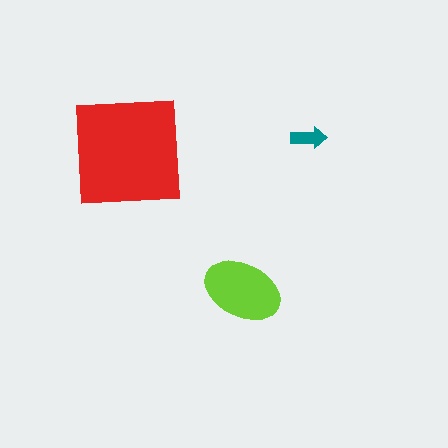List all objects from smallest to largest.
The teal arrow, the lime ellipse, the red square.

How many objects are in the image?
There are 3 objects in the image.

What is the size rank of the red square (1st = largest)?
1st.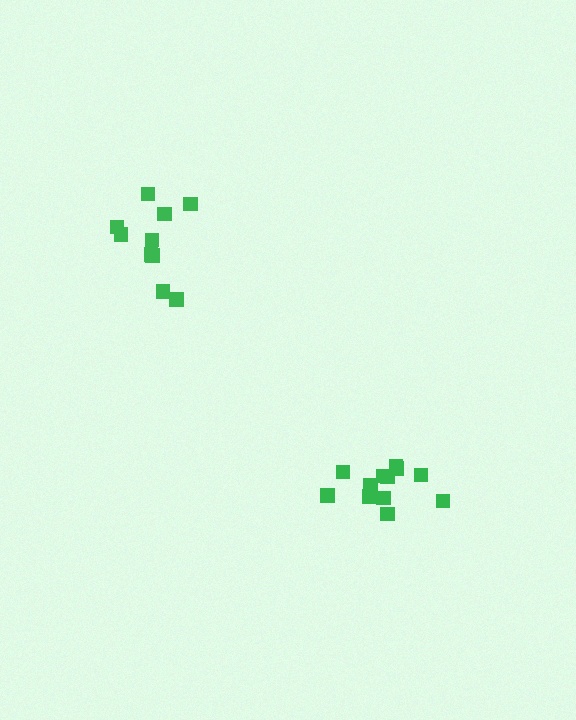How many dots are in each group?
Group 1: 10 dots, Group 2: 12 dots (22 total).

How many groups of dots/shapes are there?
There are 2 groups.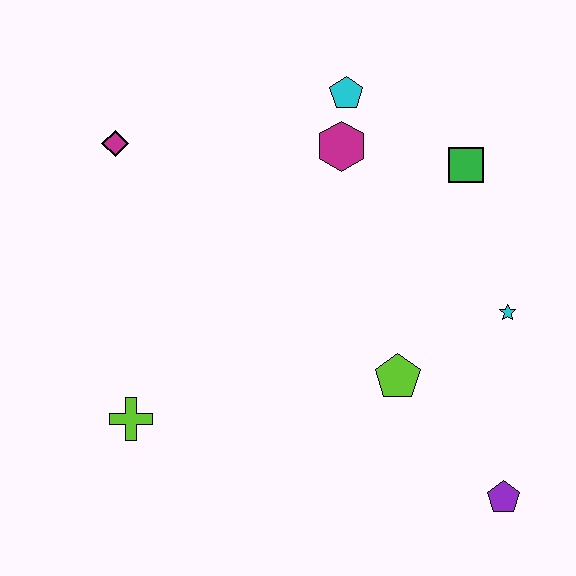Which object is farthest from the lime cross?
The green square is farthest from the lime cross.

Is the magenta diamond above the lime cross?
Yes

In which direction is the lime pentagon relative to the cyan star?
The lime pentagon is to the left of the cyan star.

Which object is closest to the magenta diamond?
The magenta hexagon is closest to the magenta diamond.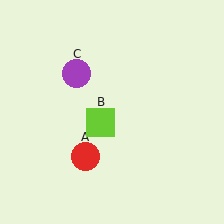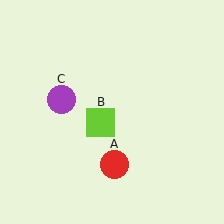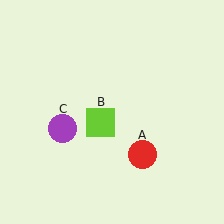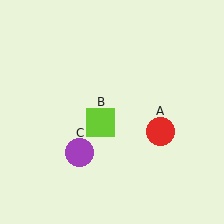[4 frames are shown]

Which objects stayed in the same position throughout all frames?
Lime square (object B) remained stationary.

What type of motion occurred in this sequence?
The red circle (object A), purple circle (object C) rotated counterclockwise around the center of the scene.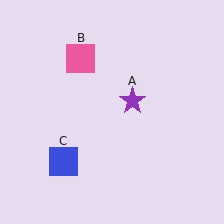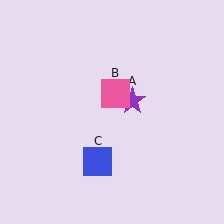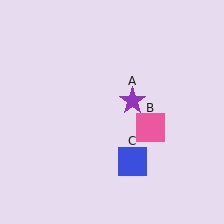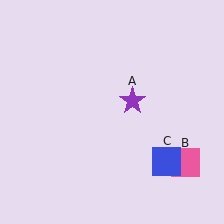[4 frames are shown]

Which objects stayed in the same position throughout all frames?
Purple star (object A) remained stationary.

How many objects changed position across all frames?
2 objects changed position: pink square (object B), blue square (object C).